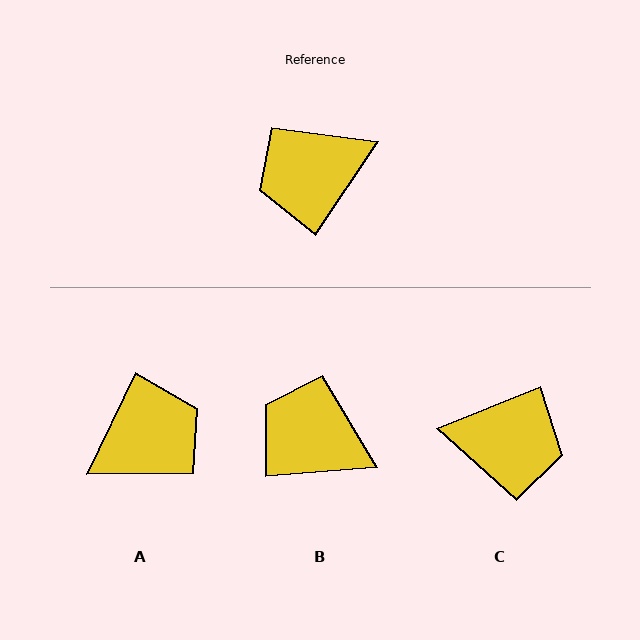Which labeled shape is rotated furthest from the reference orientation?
A, about 172 degrees away.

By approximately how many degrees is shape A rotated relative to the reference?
Approximately 172 degrees clockwise.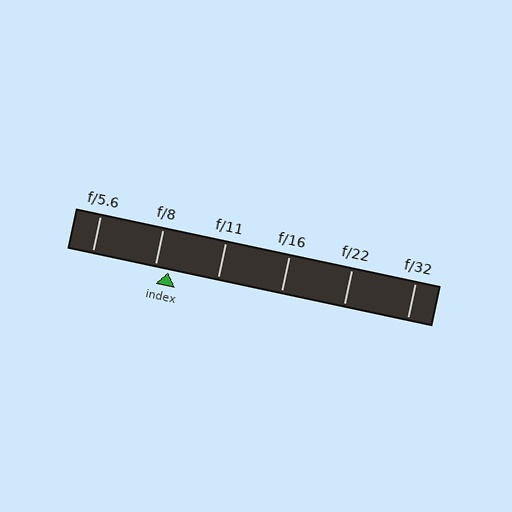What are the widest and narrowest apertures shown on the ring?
The widest aperture shown is f/5.6 and the narrowest is f/32.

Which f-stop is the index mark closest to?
The index mark is closest to f/8.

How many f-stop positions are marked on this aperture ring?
There are 6 f-stop positions marked.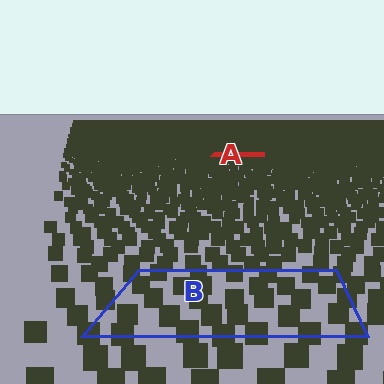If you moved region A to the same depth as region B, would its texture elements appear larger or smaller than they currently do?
They would appear larger. At a closer depth, the same texture elements are projected at a bigger on-screen size.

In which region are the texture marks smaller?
The texture marks are smaller in region A, because it is farther away.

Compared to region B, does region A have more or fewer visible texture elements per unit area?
Region A has more texture elements per unit area — they are packed more densely because it is farther away.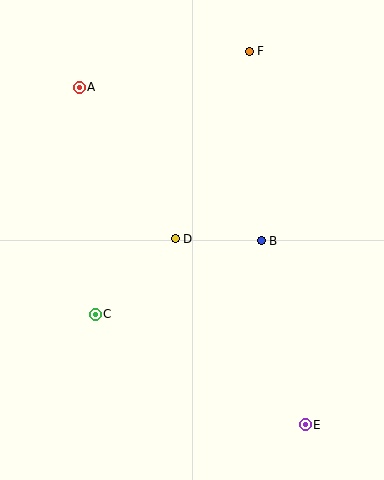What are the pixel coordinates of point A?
Point A is at (79, 87).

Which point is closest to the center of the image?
Point D at (175, 239) is closest to the center.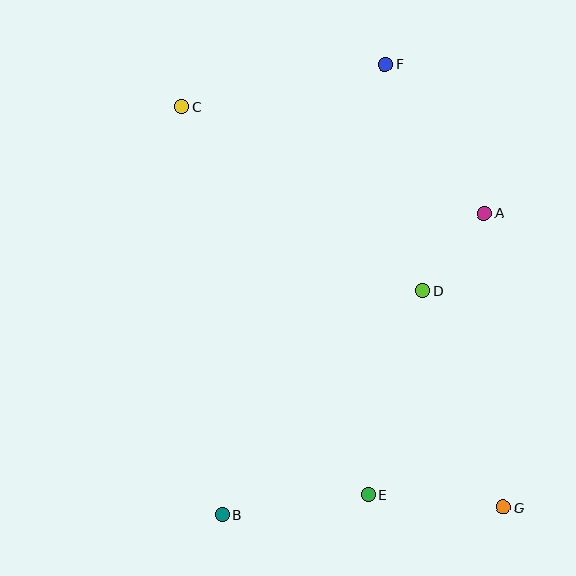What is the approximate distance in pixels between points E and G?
The distance between E and G is approximately 135 pixels.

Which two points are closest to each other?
Points A and D are closest to each other.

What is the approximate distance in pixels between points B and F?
The distance between B and F is approximately 479 pixels.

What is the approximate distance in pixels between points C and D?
The distance between C and D is approximately 304 pixels.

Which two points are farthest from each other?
Points C and G are farthest from each other.